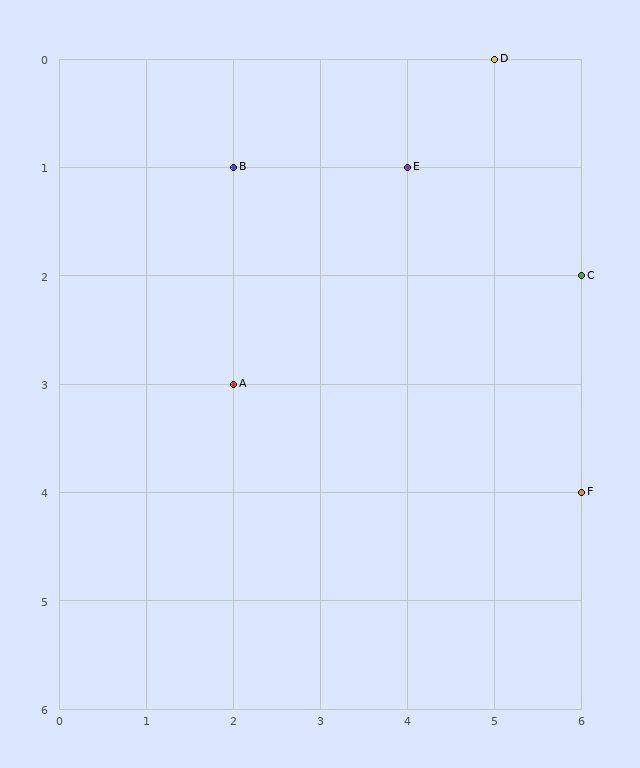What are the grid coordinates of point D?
Point D is at grid coordinates (5, 0).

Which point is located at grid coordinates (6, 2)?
Point C is at (6, 2).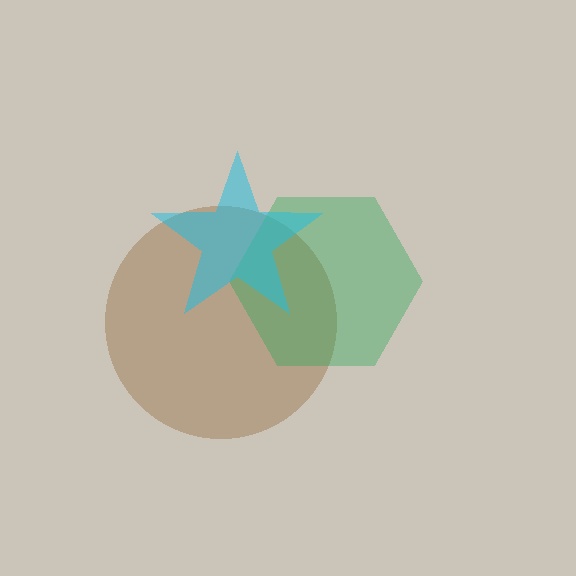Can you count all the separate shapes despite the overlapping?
Yes, there are 3 separate shapes.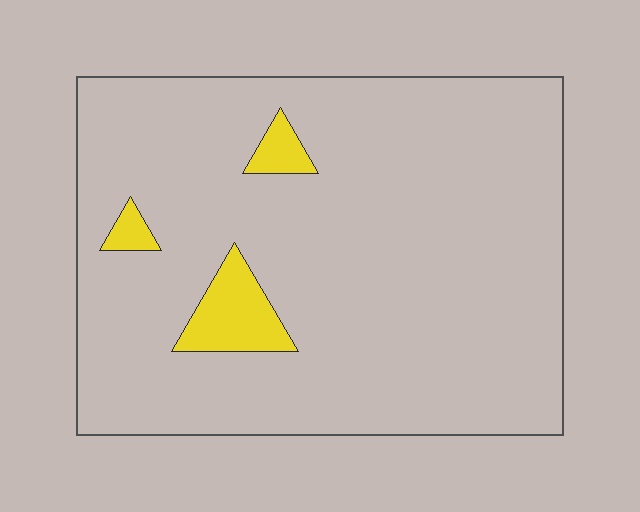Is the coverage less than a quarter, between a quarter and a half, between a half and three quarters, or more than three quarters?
Less than a quarter.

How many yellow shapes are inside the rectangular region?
3.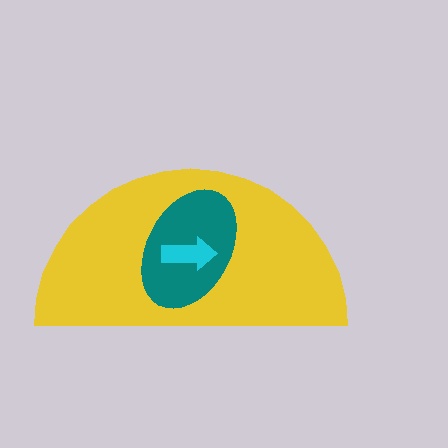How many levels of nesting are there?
3.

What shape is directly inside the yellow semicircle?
The teal ellipse.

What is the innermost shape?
The cyan arrow.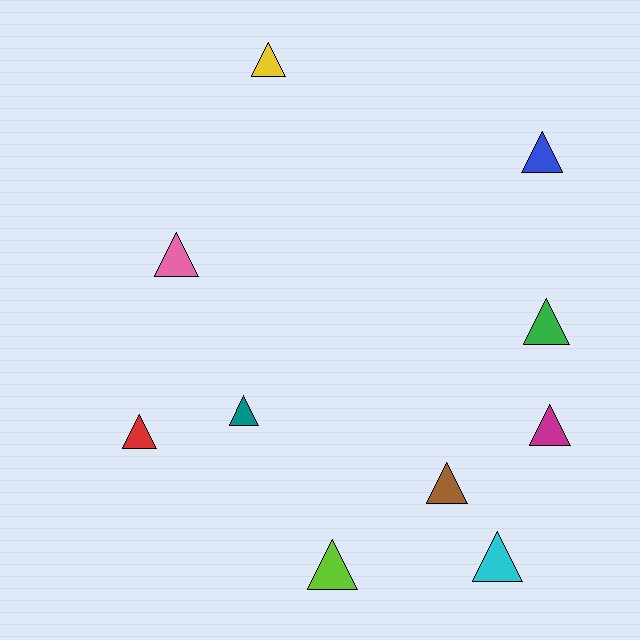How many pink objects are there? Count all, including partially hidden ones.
There is 1 pink object.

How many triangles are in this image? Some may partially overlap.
There are 10 triangles.